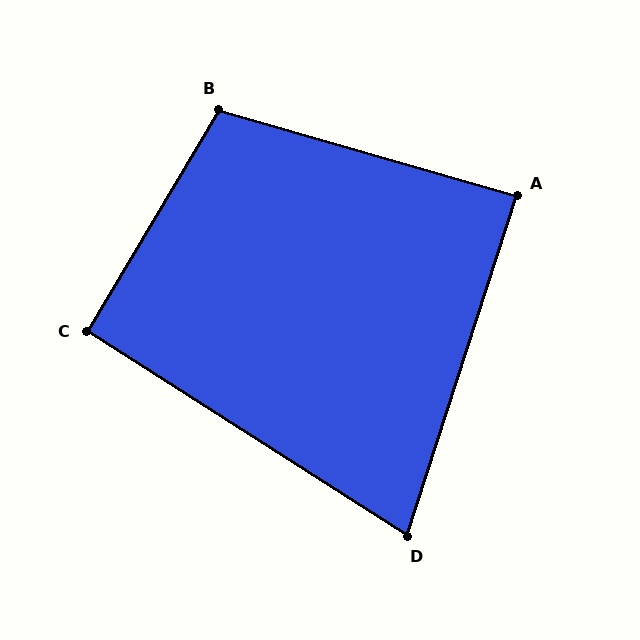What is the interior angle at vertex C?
Approximately 92 degrees (approximately right).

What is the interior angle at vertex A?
Approximately 88 degrees (approximately right).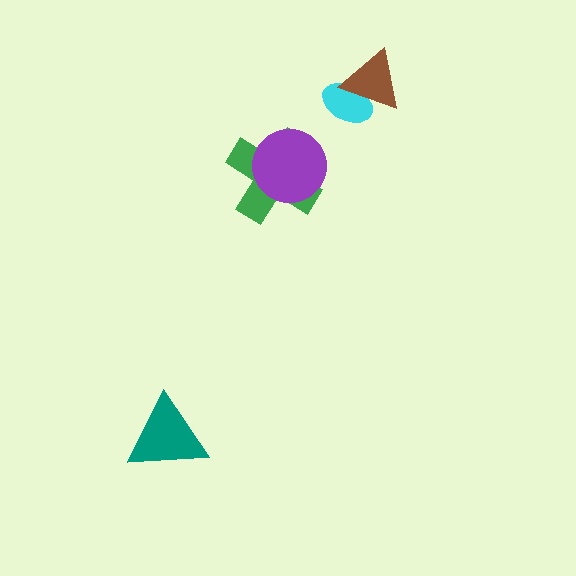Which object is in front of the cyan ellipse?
The brown triangle is in front of the cyan ellipse.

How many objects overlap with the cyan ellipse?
1 object overlaps with the cyan ellipse.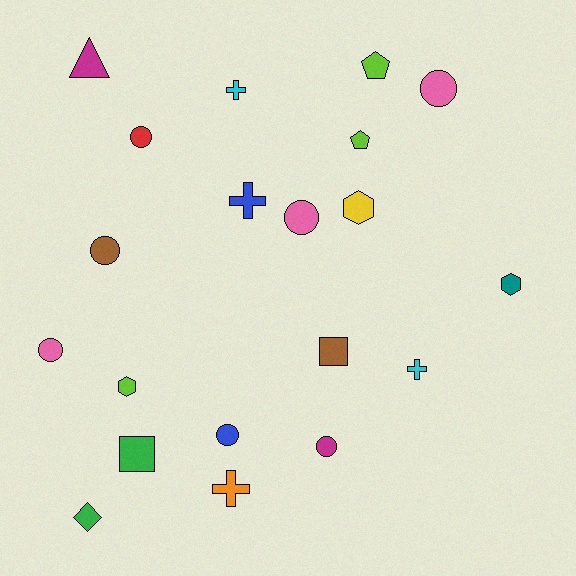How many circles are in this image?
There are 7 circles.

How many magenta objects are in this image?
There are 2 magenta objects.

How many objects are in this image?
There are 20 objects.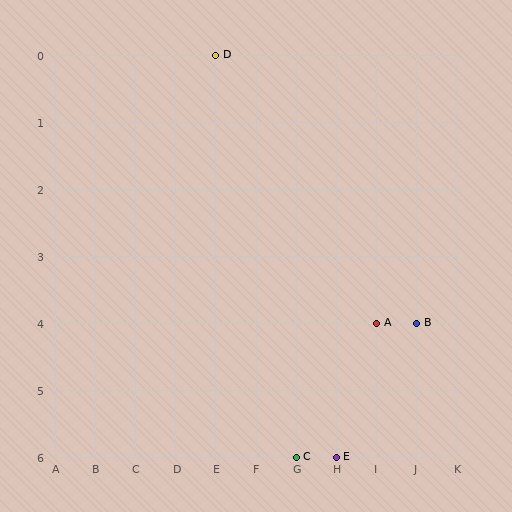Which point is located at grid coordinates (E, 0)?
Point D is at (E, 0).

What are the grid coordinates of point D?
Point D is at grid coordinates (E, 0).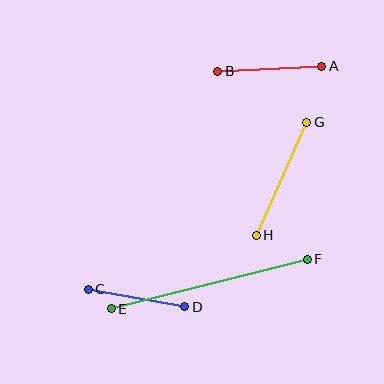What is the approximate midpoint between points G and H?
The midpoint is at approximately (282, 179) pixels.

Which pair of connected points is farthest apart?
Points E and F are farthest apart.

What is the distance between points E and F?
The distance is approximately 202 pixels.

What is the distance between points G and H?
The distance is approximately 124 pixels.